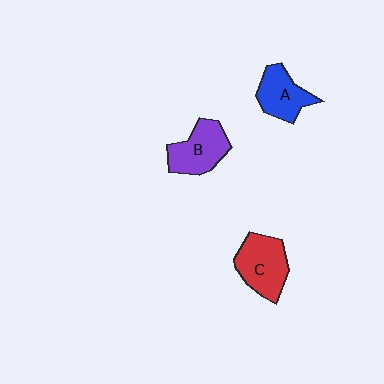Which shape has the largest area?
Shape C (red).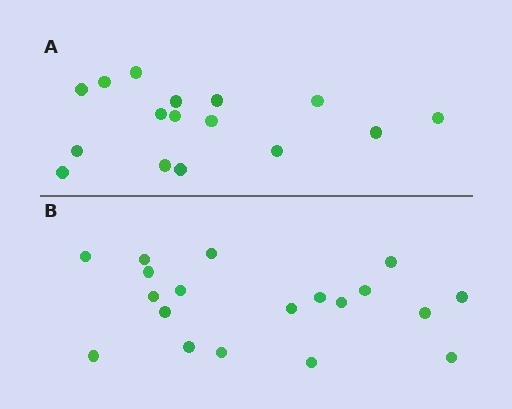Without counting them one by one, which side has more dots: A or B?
Region B (the bottom region) has more dots.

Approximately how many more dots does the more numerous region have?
Region B has just a few more — roughly 2 or 3 more dots than region A.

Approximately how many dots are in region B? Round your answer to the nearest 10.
About 20 dots. (The exact count is 19, which rounds to 20.)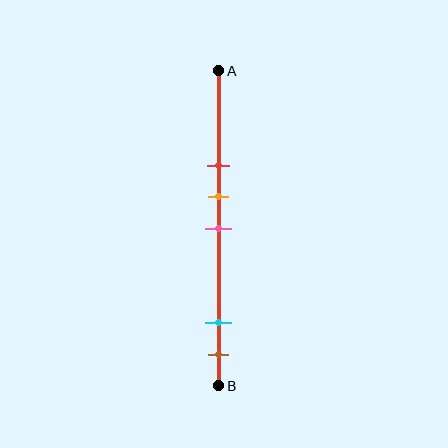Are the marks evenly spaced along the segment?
No, the marks are not evenly spaced.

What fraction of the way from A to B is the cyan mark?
The cyan mark is approximately 80% (0.8) of the way from A to B.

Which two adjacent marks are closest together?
The orange and pink marks are the closest adjacent pair.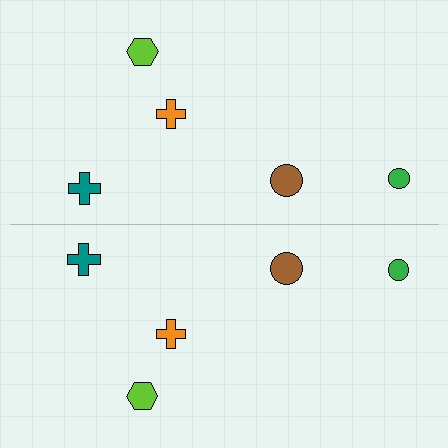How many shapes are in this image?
There are 10 shapes in this image.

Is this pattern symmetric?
Yes, this pattern has bilateral (reflection) symmetry.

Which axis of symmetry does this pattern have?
The pattern has a horizontal axis of symmetry running through the center of the image.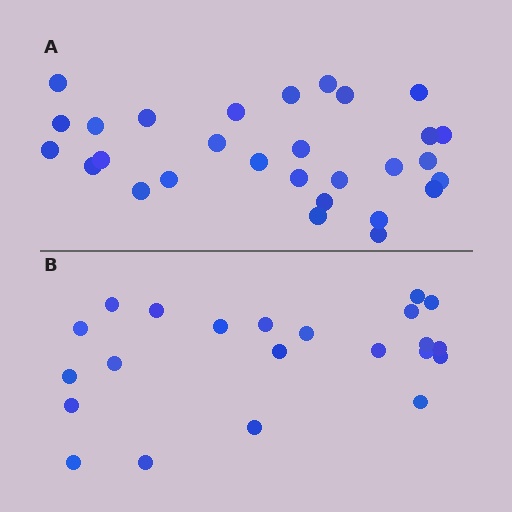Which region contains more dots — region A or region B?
Region A (the top region) has more dots.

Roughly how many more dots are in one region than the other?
Region A has roughly 8 or so more dots than region B.